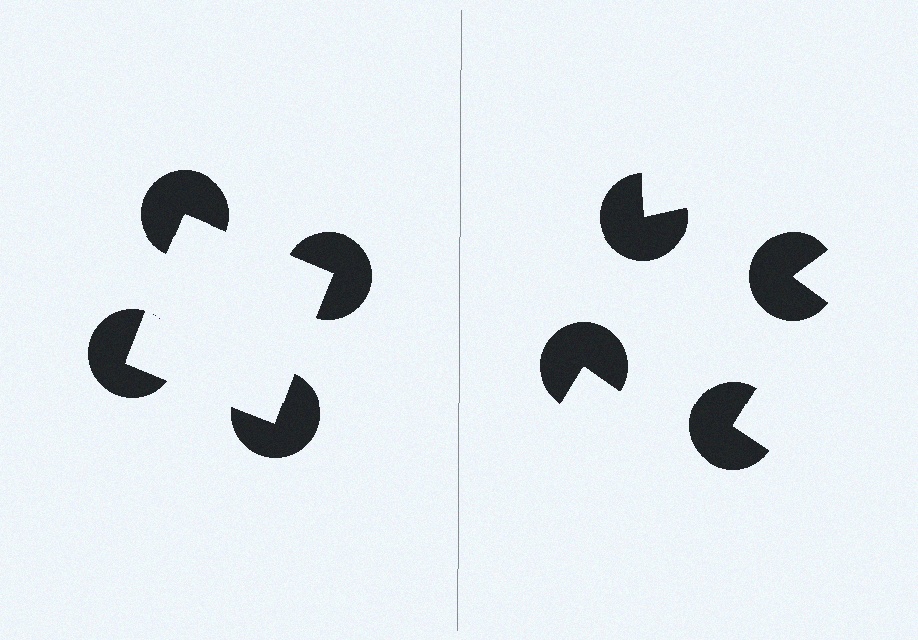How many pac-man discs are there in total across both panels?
8 — 4 on each side.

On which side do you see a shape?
An illusory square appears on the left side. On the right side the wedge cuts are rotated, so no coherent shape forms.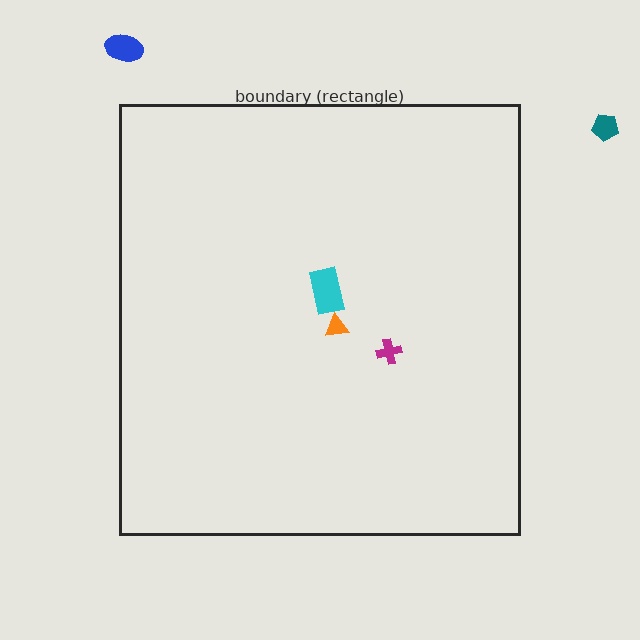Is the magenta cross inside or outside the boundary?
Inside.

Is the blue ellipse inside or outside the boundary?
Outside.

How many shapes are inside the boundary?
3 inside, 2 outside.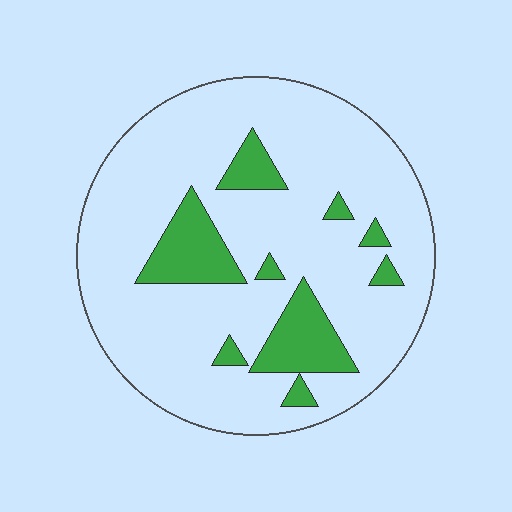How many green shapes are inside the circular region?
9.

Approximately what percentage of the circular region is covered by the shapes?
Approximately 15%.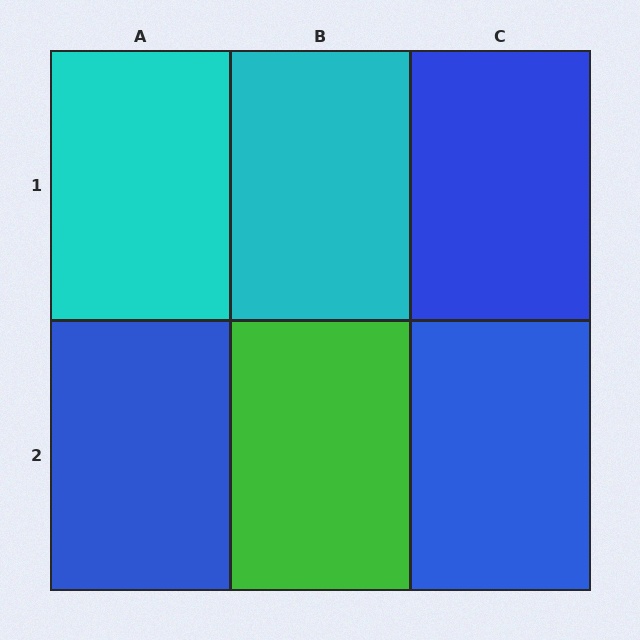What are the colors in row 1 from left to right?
Cyan, cyan, blue.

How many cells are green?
1 cell is green.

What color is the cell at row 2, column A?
Blue.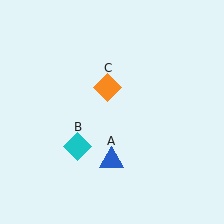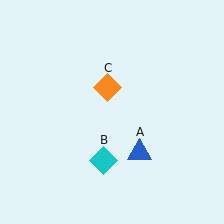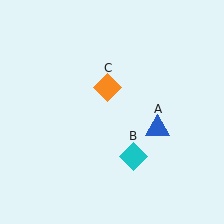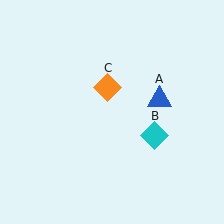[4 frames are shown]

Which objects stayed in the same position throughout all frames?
Orange diamond (object C) remained stationary.